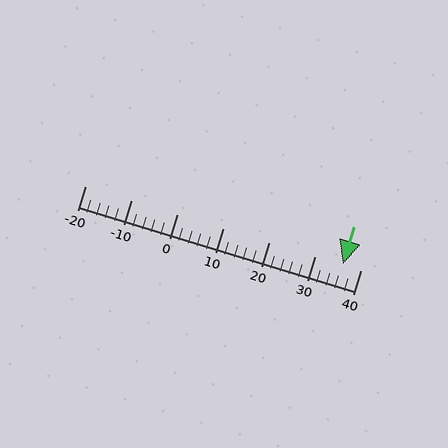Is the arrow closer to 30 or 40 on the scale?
The arrow is closer to 40.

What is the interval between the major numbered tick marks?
The major tick marks are spaced 10 units apart.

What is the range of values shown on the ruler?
The ruler shows values from -20 to 40.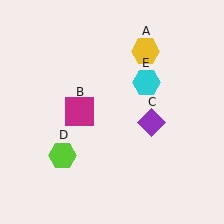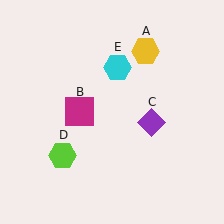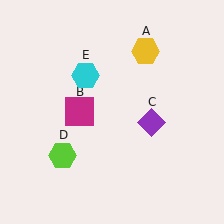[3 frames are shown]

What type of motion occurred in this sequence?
The cyan hexagon (object E) rotated counterclockwise around the center of the scene.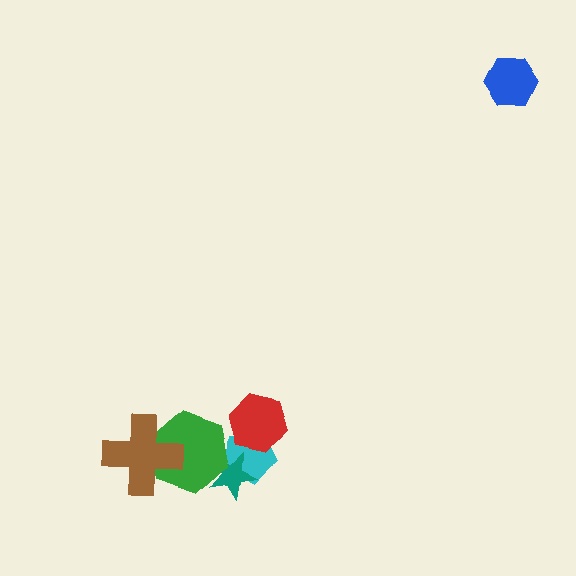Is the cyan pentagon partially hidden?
Yes, it is partially covered by another shape.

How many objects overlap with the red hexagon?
1 object overlaps with the red hexagon.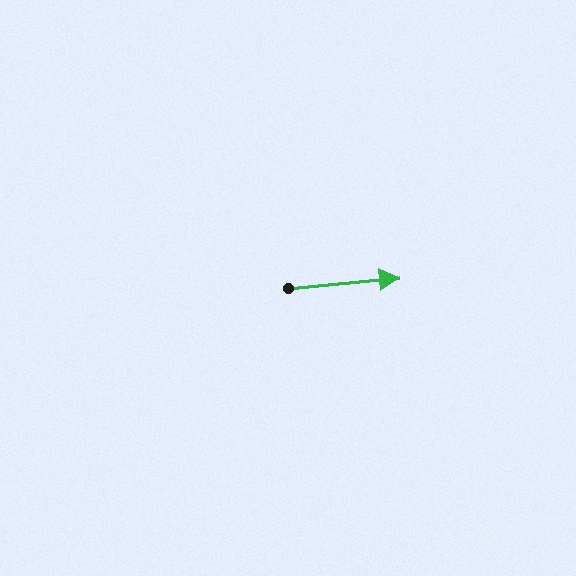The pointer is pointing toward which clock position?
Roughly 3 o'clock.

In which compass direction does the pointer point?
East.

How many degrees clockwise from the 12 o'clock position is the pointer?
Approximately 85 degrees.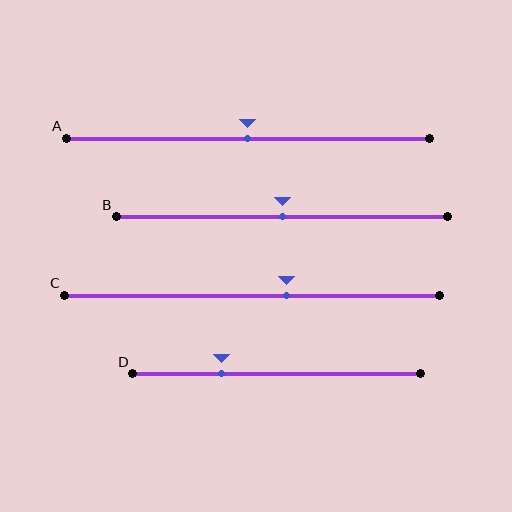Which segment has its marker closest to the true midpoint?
Segment A has its marker closest to the true midpoint.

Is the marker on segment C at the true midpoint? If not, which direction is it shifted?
No, the marker on segment C is shifted to the right by about 9% of the segment length.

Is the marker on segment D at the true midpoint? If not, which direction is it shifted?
No, the marker on segment D is shifted to the left by about 19% of the segment length.